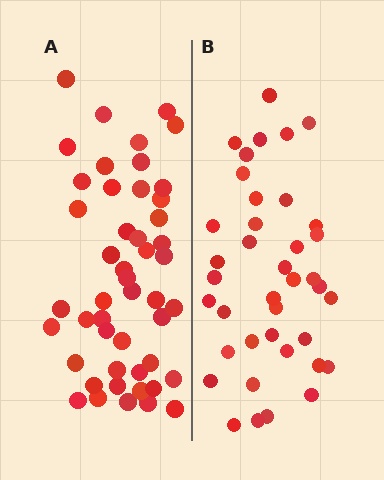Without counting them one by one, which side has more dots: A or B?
Region A (the left region) has more dots.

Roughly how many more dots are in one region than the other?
Region A has roughly 8 or so more dots than region B.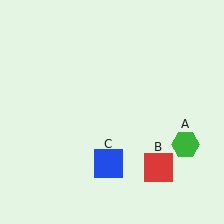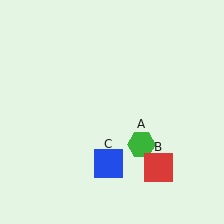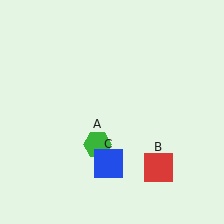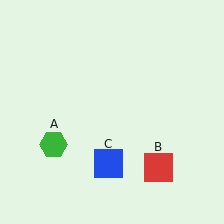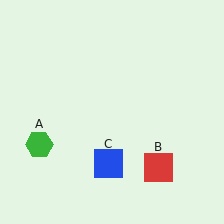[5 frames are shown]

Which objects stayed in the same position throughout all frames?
Red square (object B) and blue square (object C) remained stationary.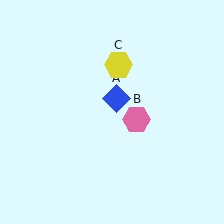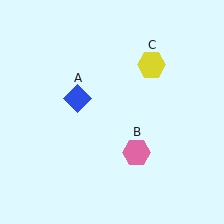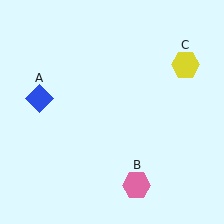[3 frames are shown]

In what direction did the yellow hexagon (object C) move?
The yellow hexagon (object C) moved right.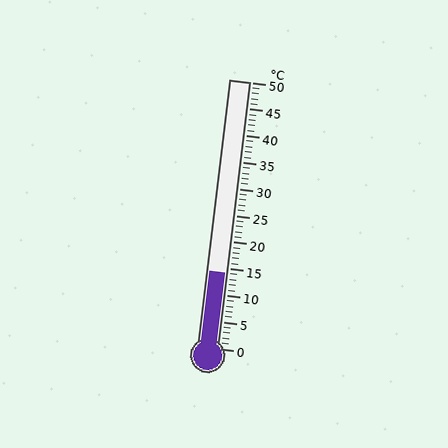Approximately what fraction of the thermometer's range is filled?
The thermometer is filled to approximately 30% of its range.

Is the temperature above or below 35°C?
The temperature is below 35°C.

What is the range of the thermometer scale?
The thermometer scale ranges from 0°C to 50°C.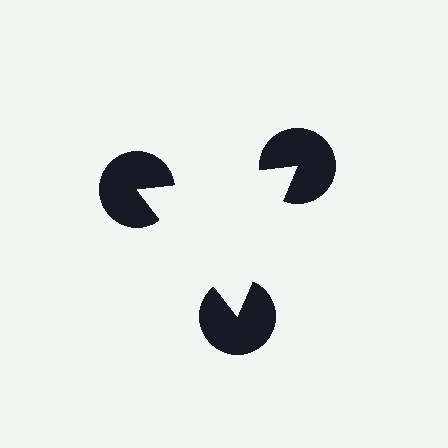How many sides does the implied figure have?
3 sides.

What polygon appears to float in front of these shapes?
An illusory triangle — its edges are inferred from the aligned wedge cuts in the pac-man discs, not physically drawn.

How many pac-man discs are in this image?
There are 3 — one at each vertex of the illusory triangle.